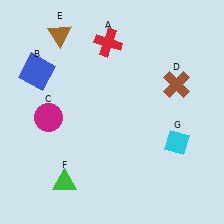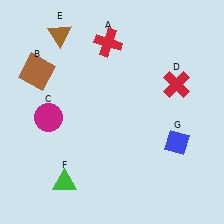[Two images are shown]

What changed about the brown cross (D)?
In Image 1, D is brown. In Image 2, it changed to red.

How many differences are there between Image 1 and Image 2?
There are 3 differences between the two images.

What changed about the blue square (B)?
In Image 1, B is blue. In Image 2, it changed to brown.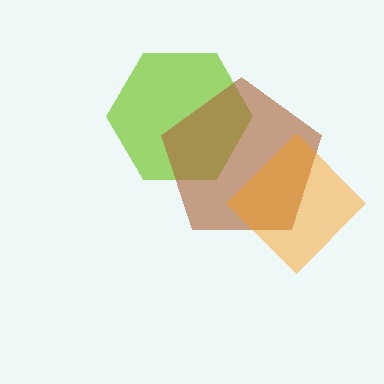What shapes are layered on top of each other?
The layered shapes are: a lime hexagon, a brown pentagon, an orange diamond.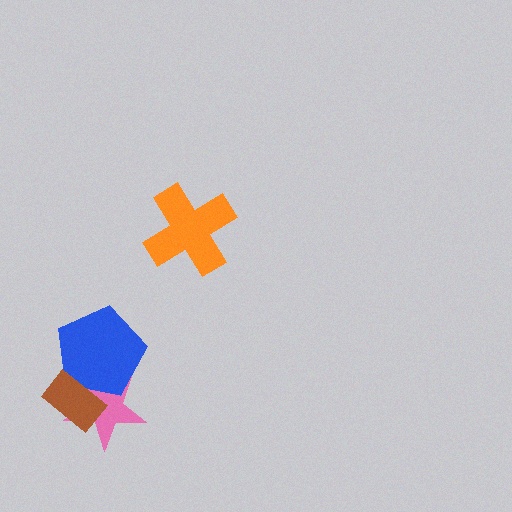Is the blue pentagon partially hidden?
Yes, it is partially covered by another shape.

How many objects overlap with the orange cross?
0 objects overlap with the orange cross.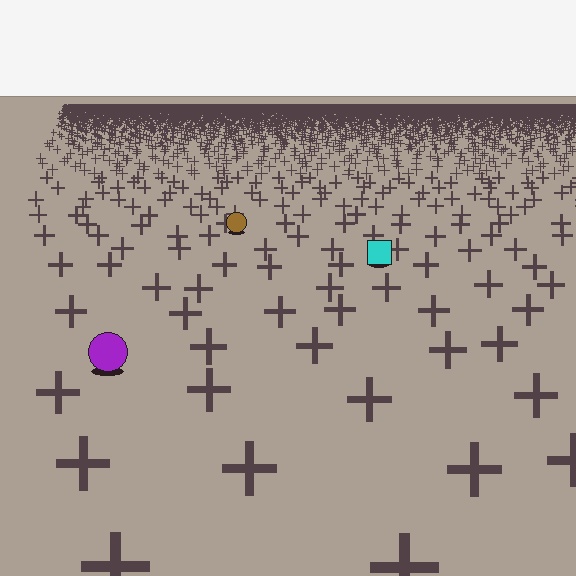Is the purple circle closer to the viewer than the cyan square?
Yes. The purple circle is closer — you can tell from the texture gradient: the ground texture is coarser near it.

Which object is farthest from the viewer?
The brown circle is farthest from the viewer. It appears smaller and the ground texture around it is denser.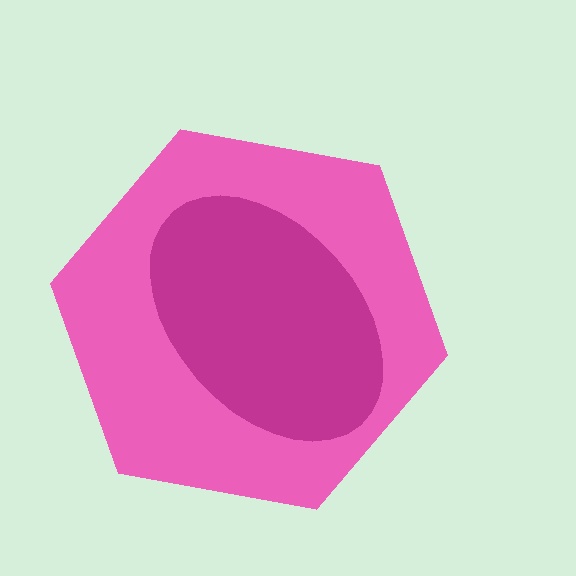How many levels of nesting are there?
2.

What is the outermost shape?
The pink hexagon.